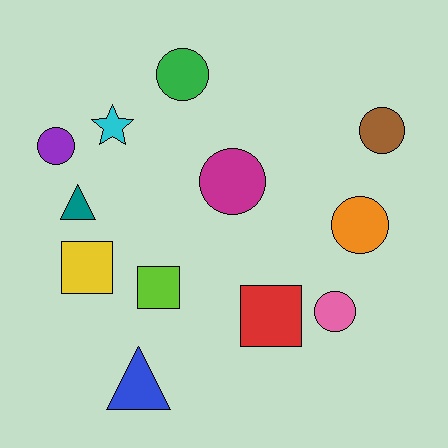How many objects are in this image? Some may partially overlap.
There are 12 objects.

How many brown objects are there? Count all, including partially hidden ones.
There is 1 brown object.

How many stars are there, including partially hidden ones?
There is 1 star.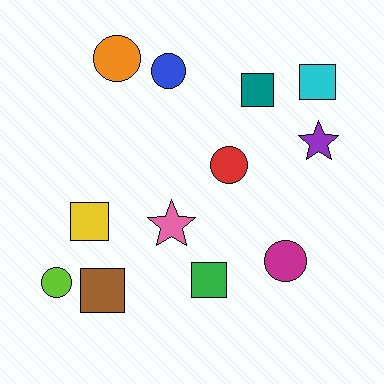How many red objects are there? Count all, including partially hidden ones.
There is 1 red object.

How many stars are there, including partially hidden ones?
There are 2 stars.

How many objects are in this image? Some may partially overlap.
There are 12 objects.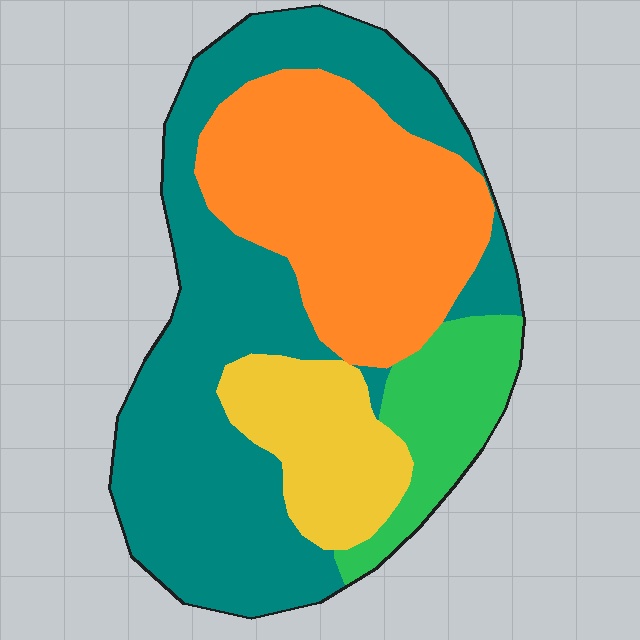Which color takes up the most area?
Teal, at roughly 45%.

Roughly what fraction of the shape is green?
Green covers around 10% of the shape.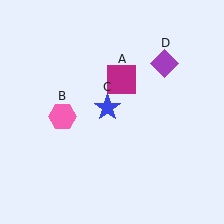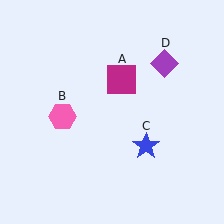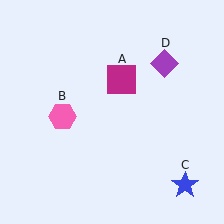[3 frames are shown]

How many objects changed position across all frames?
1 object changed position: blue star (object C).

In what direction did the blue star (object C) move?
The blue star (object C) moved down and to the right.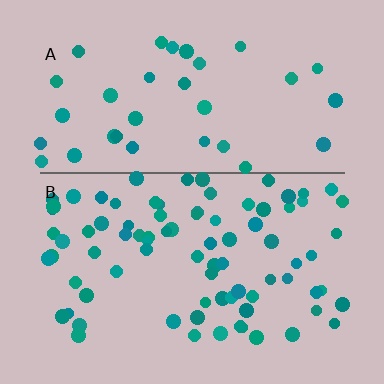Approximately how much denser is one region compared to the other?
Approximately 2.3× — region B over region A.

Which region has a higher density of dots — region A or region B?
B (the bottom).